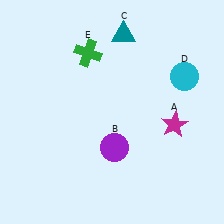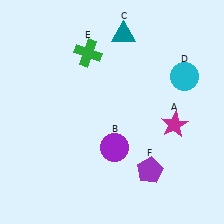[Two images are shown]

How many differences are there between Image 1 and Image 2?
There is 1 difference between the two images.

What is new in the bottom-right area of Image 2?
A purple pentagon (F) was added in the bottom-right area of Image 2.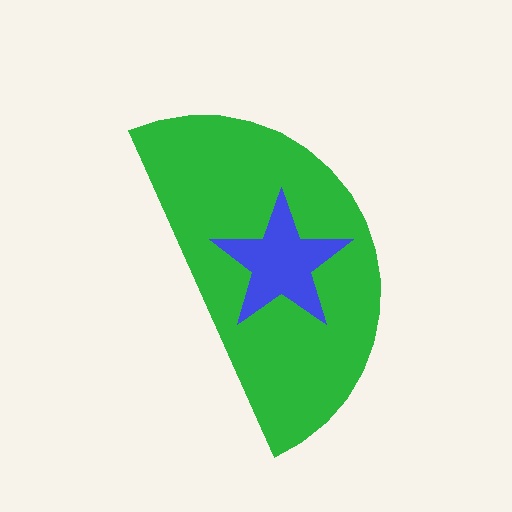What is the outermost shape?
The green semicircle.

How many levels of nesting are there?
2.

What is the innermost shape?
The blue star.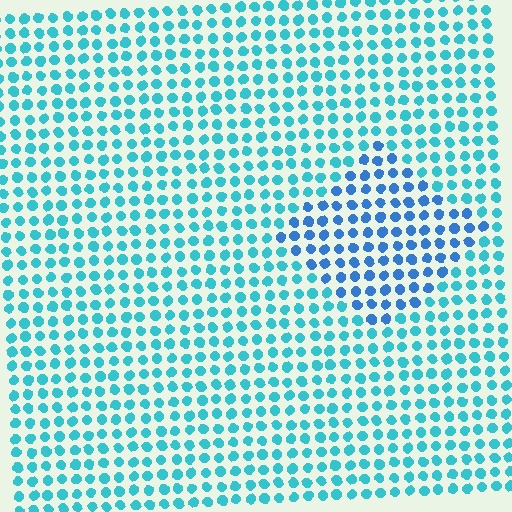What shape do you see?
I see a diamond.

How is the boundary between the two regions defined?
The boundary is defined purely by a slight shift in hue (about 29 degrees). Spacing, size, and orientation are identical on both sides.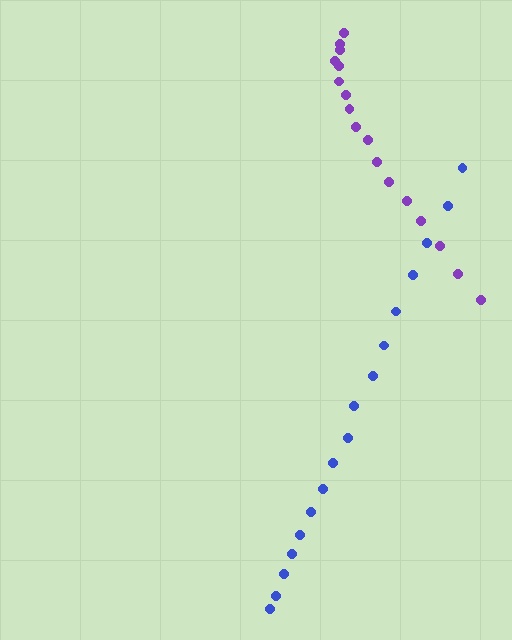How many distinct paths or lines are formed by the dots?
There are 2 distinct paths.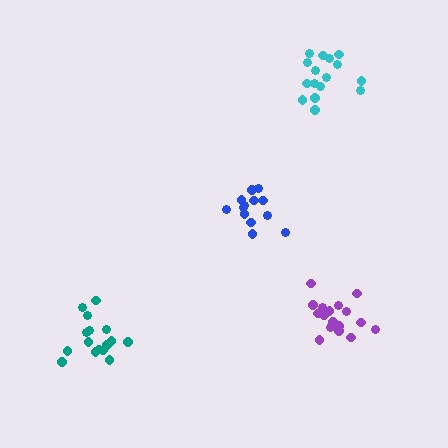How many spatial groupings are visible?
There are 4 spatial groupings.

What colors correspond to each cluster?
The clusters are colored: purple, teal, blue, cyan.